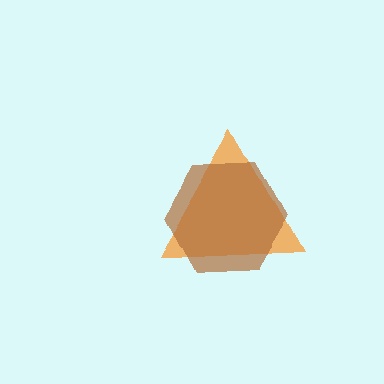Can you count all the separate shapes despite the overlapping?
Yes, there are 2 separate shapes.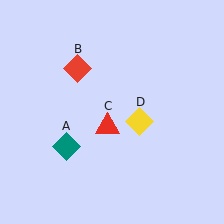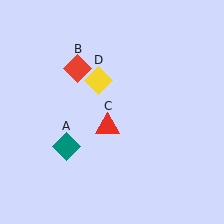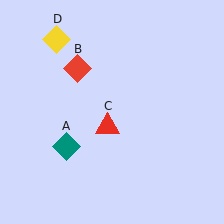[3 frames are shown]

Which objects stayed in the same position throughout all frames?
Teal diamond (object A) and red diamond (object B) and red triangle (object C) remained stationary.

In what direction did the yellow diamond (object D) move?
The yellow diamond (object D) moved up and to the left.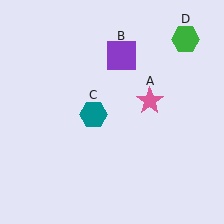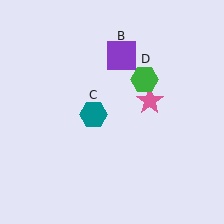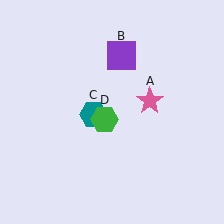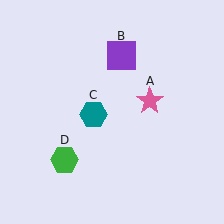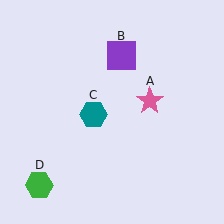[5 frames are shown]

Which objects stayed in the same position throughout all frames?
Pink star (object A) and purple square (object B) and teal hexagon (object C) remained stationary.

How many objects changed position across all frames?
1 object changed position: green hexagon (object D).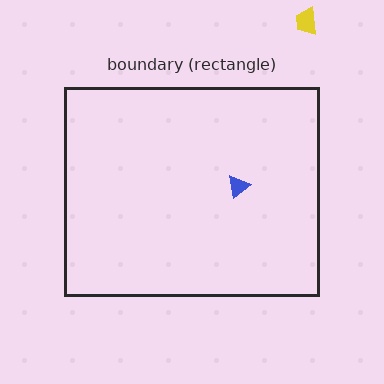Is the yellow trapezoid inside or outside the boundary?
Outside.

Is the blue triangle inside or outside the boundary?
Inside.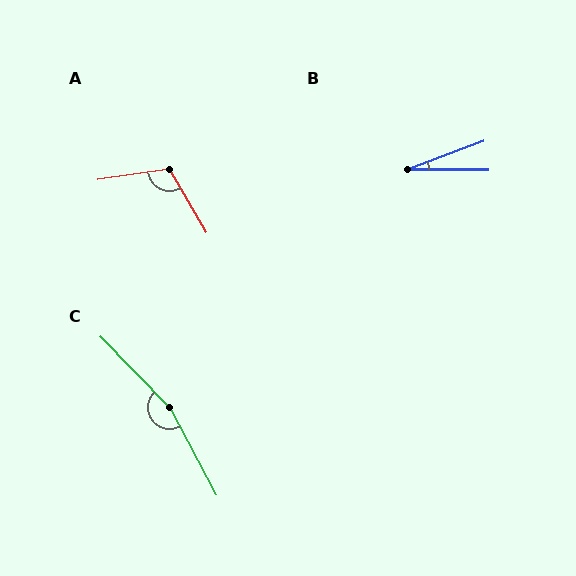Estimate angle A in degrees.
Approximately 112 degrees.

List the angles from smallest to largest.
B (21°), A (112°), C (164°).